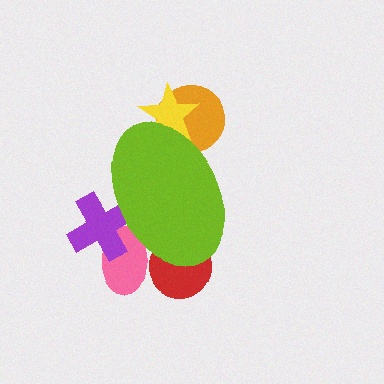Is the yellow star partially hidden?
Yes, the yellow star is partially hidden behind the lime ellipse.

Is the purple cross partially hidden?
Yes, the purple cross is partially hidden behind the lime ellipse.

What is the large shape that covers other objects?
A lime ellipse.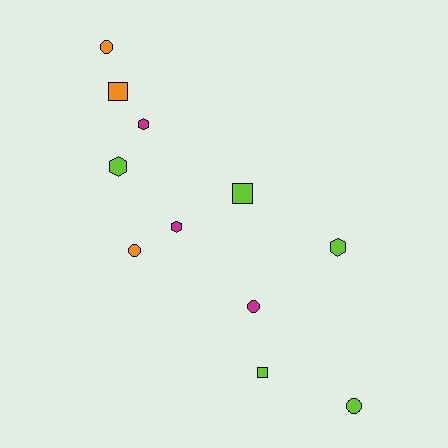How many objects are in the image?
There are 11 objects.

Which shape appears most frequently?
Circle, with 4 objects.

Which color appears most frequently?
Lime, with 5 objects.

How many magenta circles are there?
There is 1 magenta circle.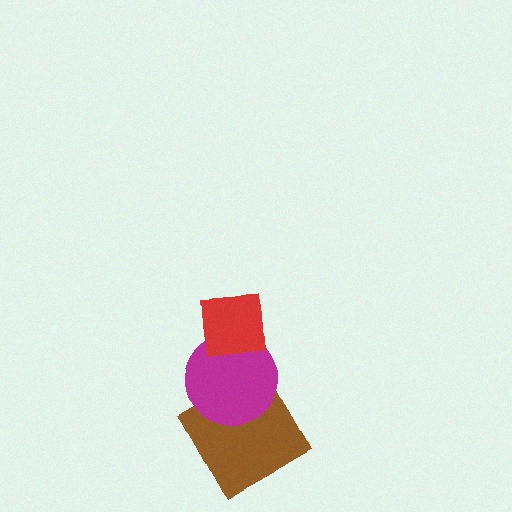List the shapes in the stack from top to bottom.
From top to bottom: the red square, the magenta circle, the brown square.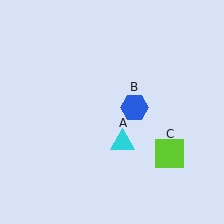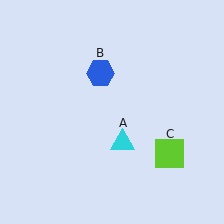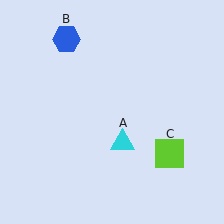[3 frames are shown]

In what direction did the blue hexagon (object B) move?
The blue hexagon (object B) moved up and to the left.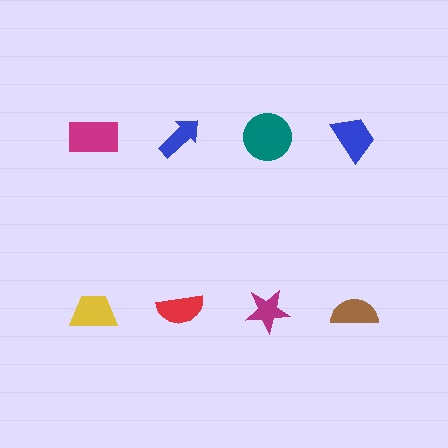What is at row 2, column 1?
A yellow trapezoid.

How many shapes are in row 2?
4 shapes.